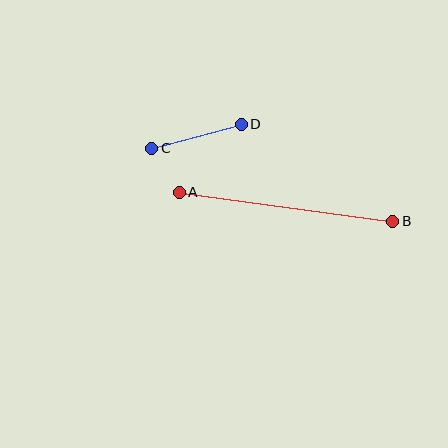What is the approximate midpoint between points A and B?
The midpoint is at approximately (286, 207) pixels.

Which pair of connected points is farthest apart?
Points A and B are farthest apart.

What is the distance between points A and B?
The distance is approximately 215 pixels.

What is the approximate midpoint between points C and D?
The midpoint is at approximately (197, 136) pixels.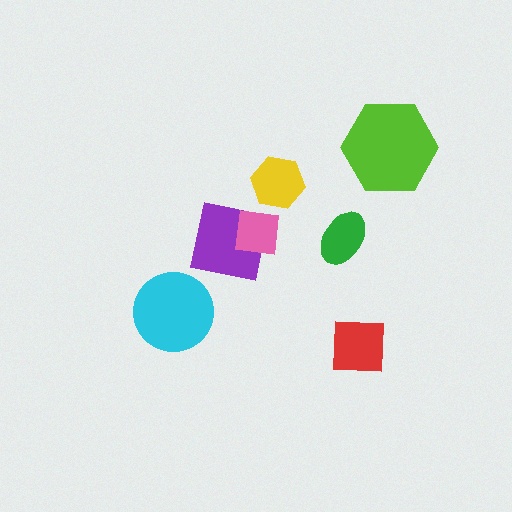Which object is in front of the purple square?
The pink square is in front of the purple square.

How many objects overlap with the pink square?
1 object overlaps with the pink square.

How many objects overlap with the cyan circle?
0 objects overlap with the cyan circle.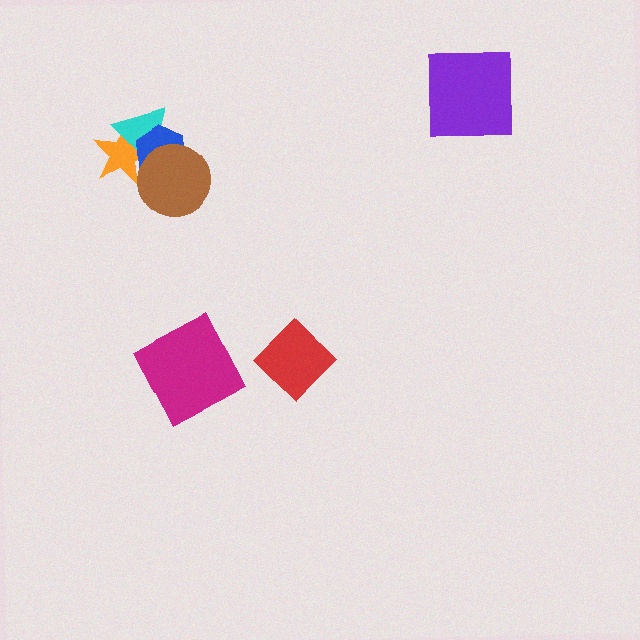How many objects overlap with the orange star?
3 objects overlap with the orange star.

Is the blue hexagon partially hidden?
Yes, it is partially covered by another shape.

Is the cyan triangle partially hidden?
Yes, it is partially covered by another shape.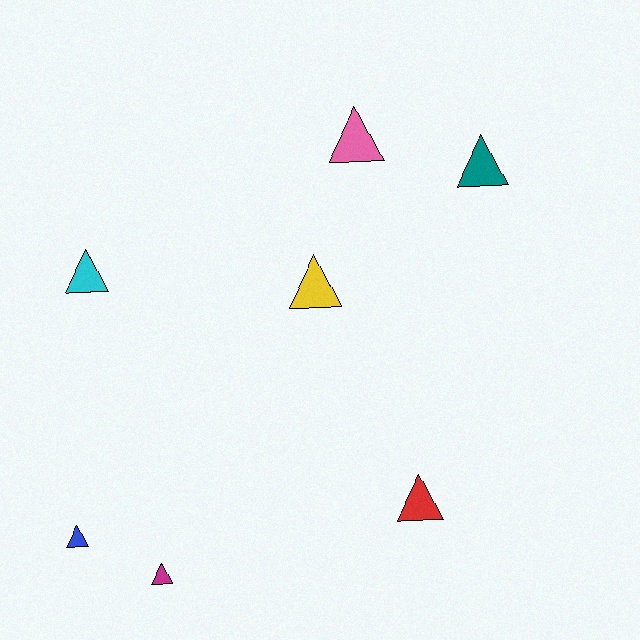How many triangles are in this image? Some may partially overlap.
There are 7 triangles.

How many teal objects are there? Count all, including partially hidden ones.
There is 1 teal object.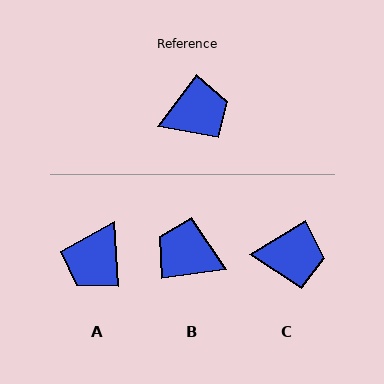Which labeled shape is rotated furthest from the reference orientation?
A, about 140 degrees away.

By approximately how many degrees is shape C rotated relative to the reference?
Approximately 23 degrees clockwise.